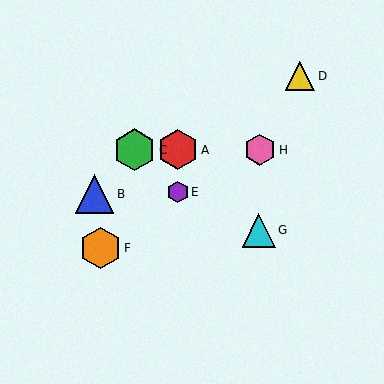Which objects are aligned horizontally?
Objects A, C, H are aligned horizontally.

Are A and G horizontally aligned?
No, A is at y≈150 and G is at y≈230.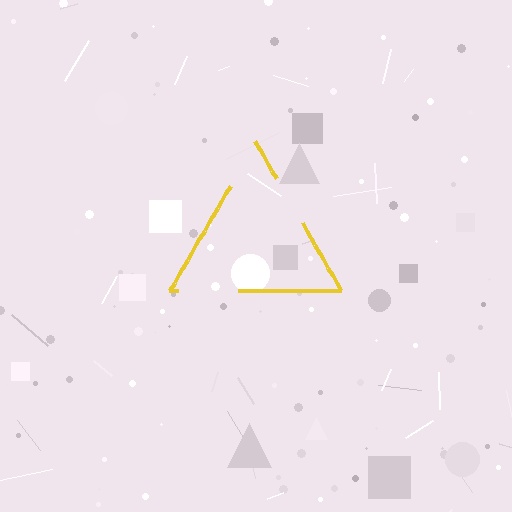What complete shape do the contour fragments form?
The contour fragments form a triangle.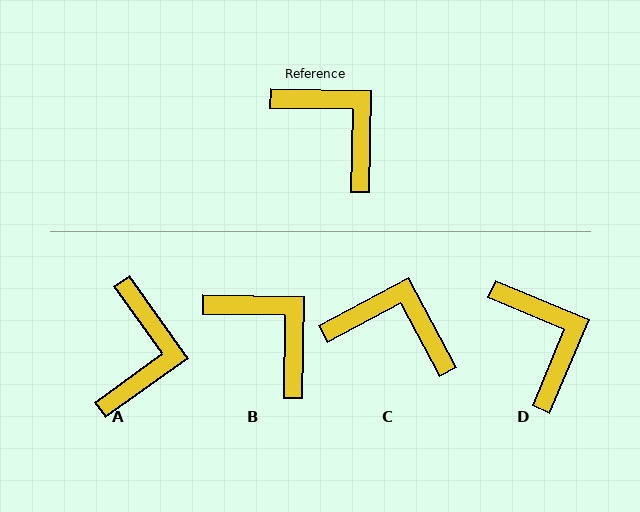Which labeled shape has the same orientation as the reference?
B.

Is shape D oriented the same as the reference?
No, it is off by about 21 degrees.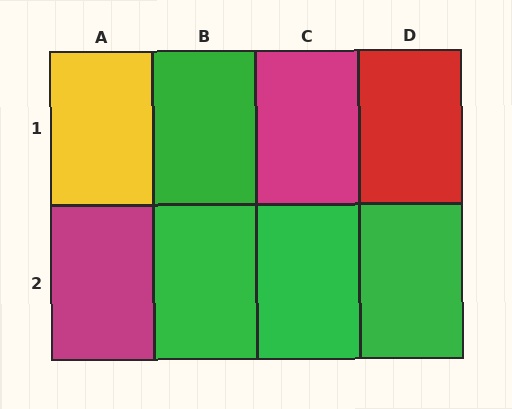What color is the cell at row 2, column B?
Green.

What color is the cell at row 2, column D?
Green.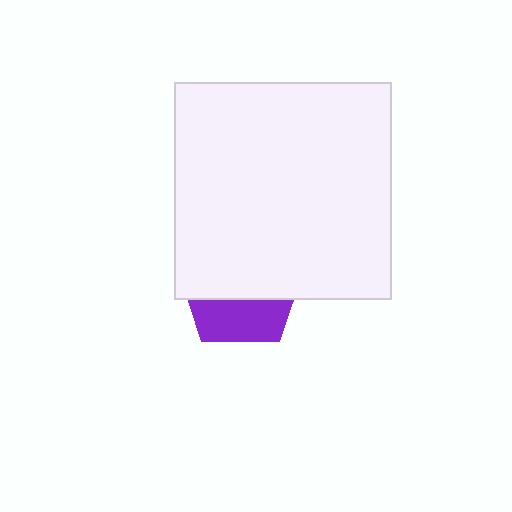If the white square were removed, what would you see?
You would see the complete purple pentagon.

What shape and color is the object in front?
The object in front is a white square.